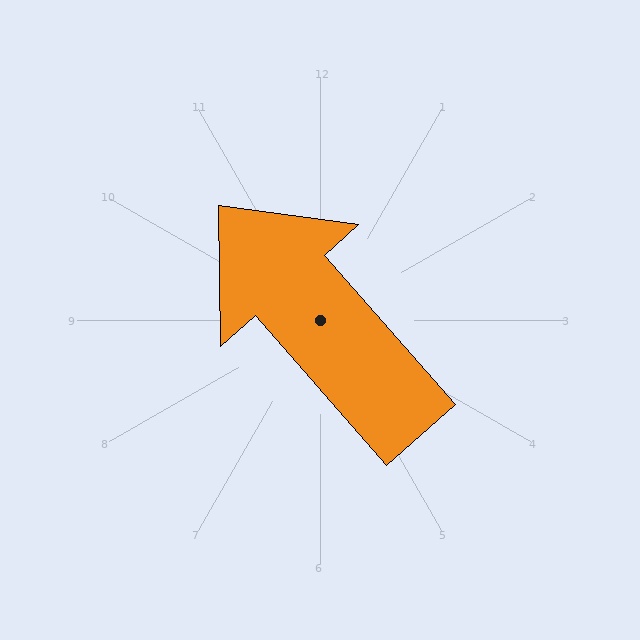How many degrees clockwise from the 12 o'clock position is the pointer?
Approximately 319 degrees.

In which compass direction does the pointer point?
Northwest.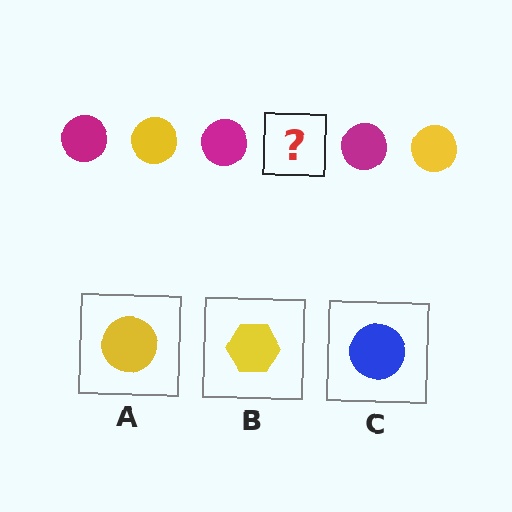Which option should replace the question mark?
Option A.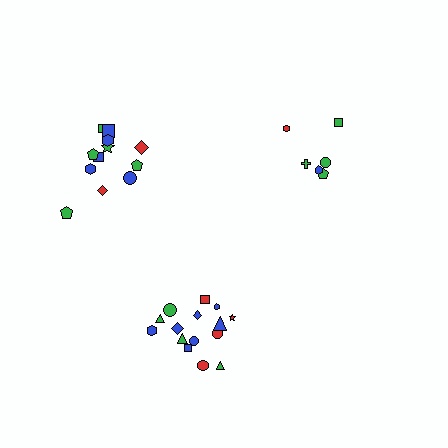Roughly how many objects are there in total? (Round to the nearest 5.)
Roughly 35 objects in total.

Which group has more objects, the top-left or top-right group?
The top-left group.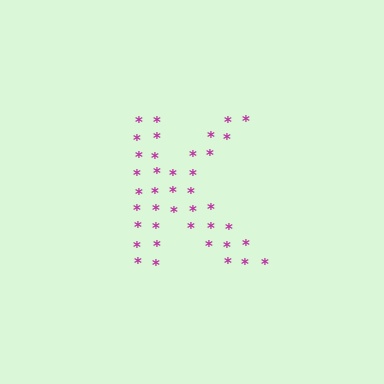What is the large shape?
The large shape is the letter K.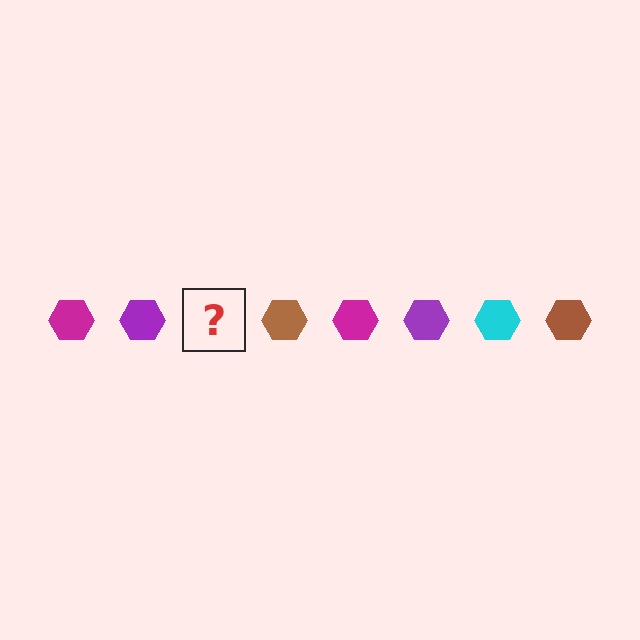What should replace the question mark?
The question mark should be replaced with a cyan hexagon.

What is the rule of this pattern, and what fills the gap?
The rule is that the pattern cycles through magenta, purple, cyan, brown hexagons. The gap should be filled with a cyan hexagon.